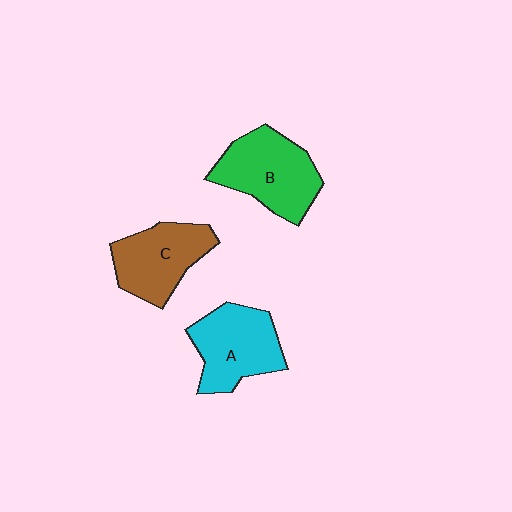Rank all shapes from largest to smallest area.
From largest to smallest: B (green), A (cyan), C (brown).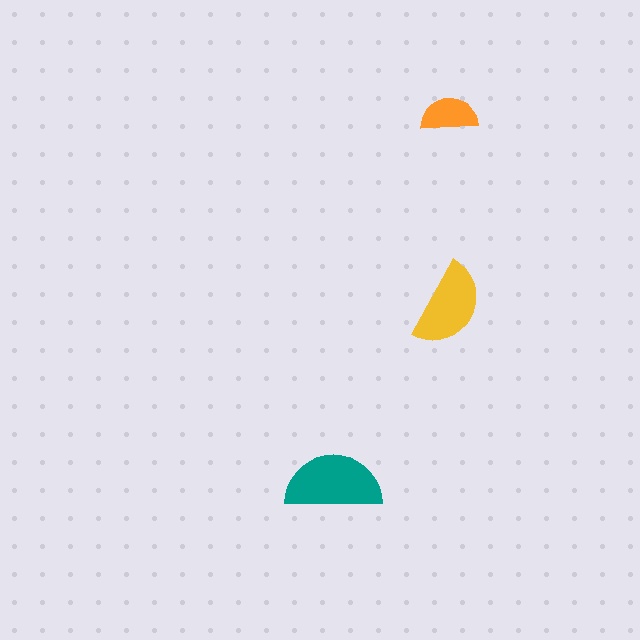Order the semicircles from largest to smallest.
the teal one, the yellow one, the orange one.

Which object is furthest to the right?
The yellow semicircle is rightmost.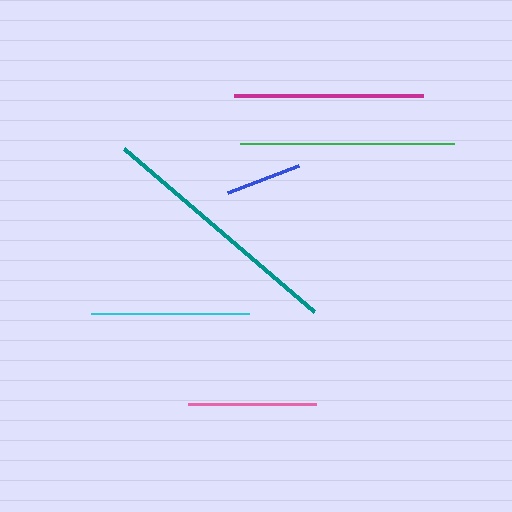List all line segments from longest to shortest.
From longest to shortest: teal, green, magenta, cyan, pink, blue.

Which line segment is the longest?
The teal line is the longest at approximately 250 pixels.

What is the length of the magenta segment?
The magenta segment is approximately 189 pixels long.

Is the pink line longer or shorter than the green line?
The green line is longer than the pink line.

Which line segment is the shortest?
The blue line is the shortest at approximately 76 pixels.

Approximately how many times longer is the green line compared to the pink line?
The green line is approximately 1.7 times the length of the pink line.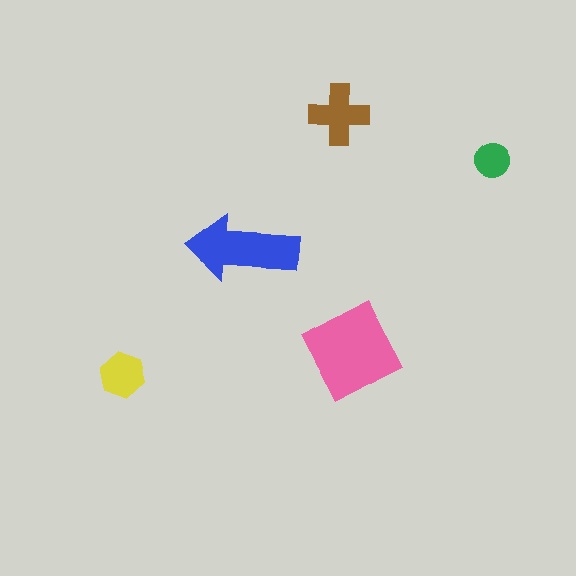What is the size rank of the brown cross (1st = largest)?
3rd.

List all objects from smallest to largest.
The green circle, the yellow hexagon, the brown cross, the blue arrow, the pink square.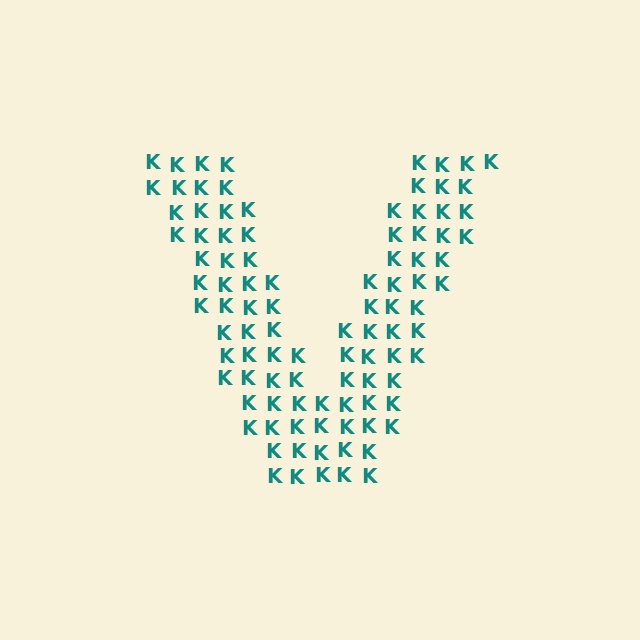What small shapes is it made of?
It is made of small letter K's.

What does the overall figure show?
The overall figure shows the letter V.